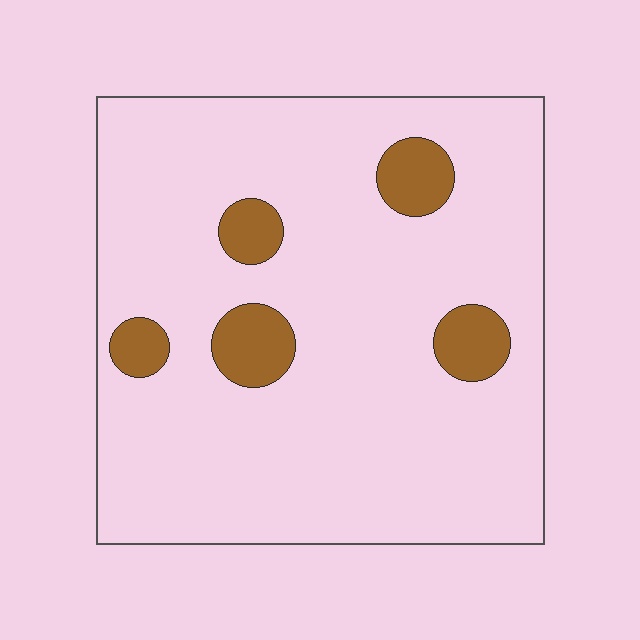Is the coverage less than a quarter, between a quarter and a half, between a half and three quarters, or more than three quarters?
Less than a quarter.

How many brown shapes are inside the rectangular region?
5.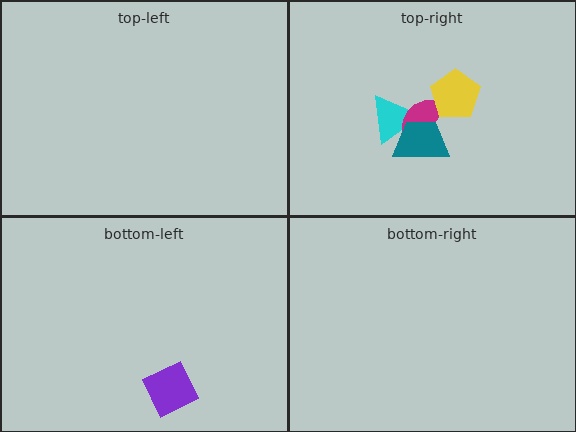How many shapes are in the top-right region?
4.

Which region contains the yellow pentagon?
The top-right region.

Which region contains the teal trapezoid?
The top-right region.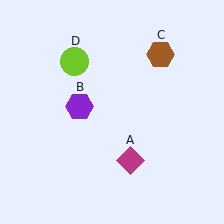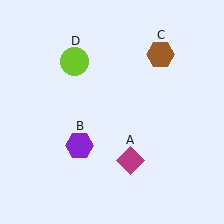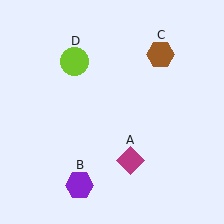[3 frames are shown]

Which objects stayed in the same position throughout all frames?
Magenta diamond (object A) and brown hexagon (object C) and lime circle (object D) remained stationary.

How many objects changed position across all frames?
1 object changed position: purple hexagon (object B).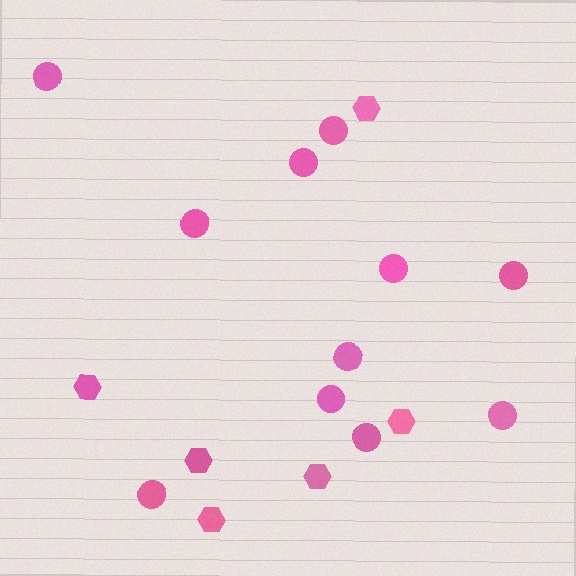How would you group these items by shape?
There are 2 groups: one group of hexagons (6) and one group of circles (11).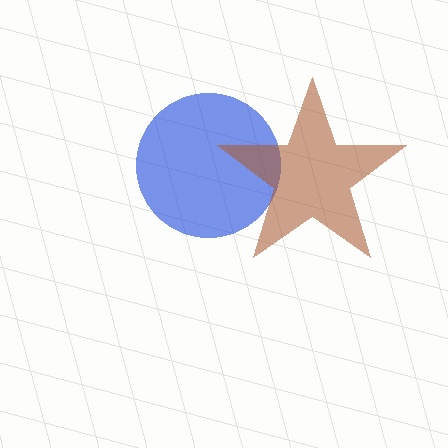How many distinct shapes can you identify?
There are 2 distinct shapes: a blue circle, a brown star.